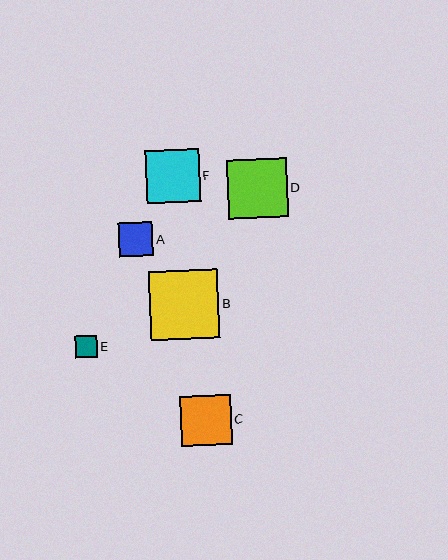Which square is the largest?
Square B is the largest with a size of approximately 69 pixels.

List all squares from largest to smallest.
From largest to smallest: B, D, F, C, A, E.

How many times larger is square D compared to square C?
Square D is approximately 1.2 times the size of square C.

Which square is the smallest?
Square E is the smallest with a size of approximately 22 pixels.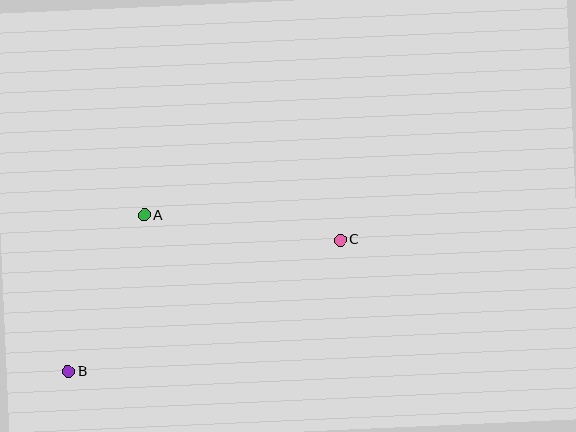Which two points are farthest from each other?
Points B and C are farthest from each other.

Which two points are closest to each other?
Points A and B are closest to each other.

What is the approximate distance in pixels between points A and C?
The distance between A and C is approximately 198 pixels.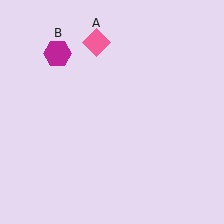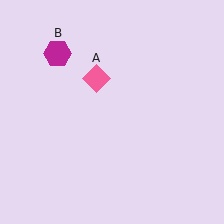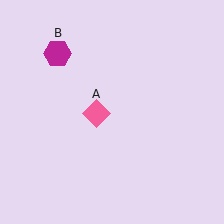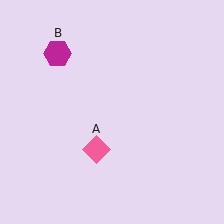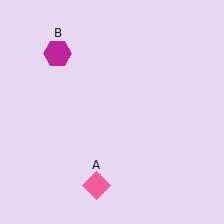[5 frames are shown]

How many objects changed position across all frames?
1 object changed position: pink diamond (object A).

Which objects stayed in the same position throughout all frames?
Magenta hexagon (object B) remained stationary.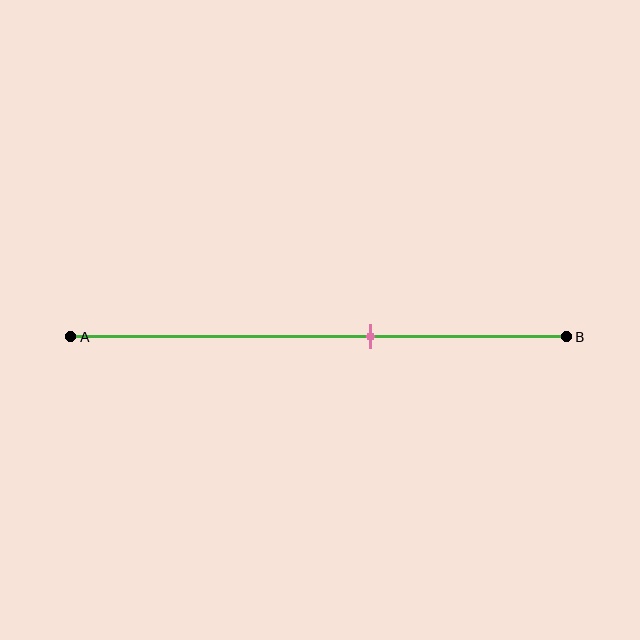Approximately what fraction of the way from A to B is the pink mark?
The pink mark is approximately 60% of the way from A to B.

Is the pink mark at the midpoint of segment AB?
No, the mark is at about 60% from A, not at the 50% midpoint.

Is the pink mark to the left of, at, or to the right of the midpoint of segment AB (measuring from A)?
The pink mark is to the right of the midpoint of segment AB.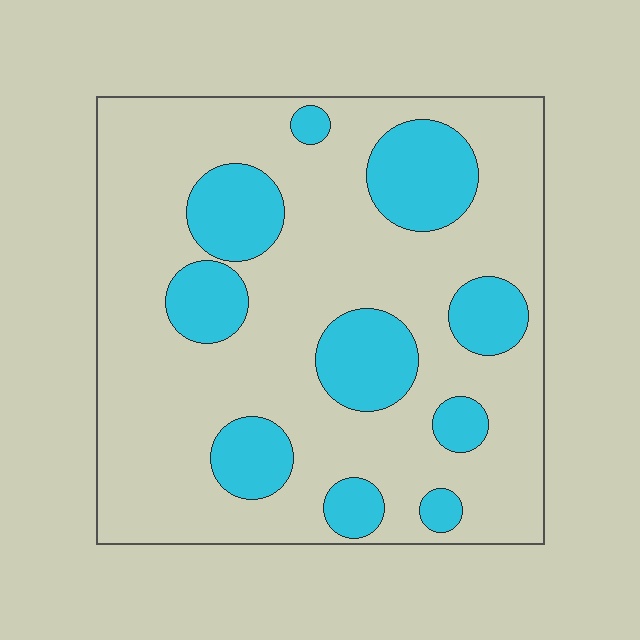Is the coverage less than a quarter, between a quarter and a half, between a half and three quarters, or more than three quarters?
Between a quarter and a half.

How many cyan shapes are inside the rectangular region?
10.